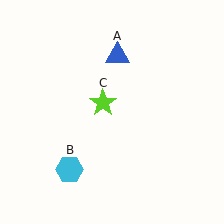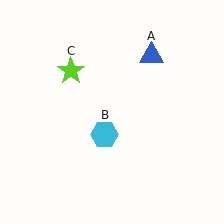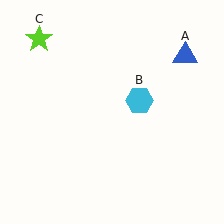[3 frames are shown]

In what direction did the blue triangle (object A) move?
The blue triangle (object A) moved right.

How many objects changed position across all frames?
3 objects changed position: blue triangle (object A), cyan hexagon (object B), lime star (object C).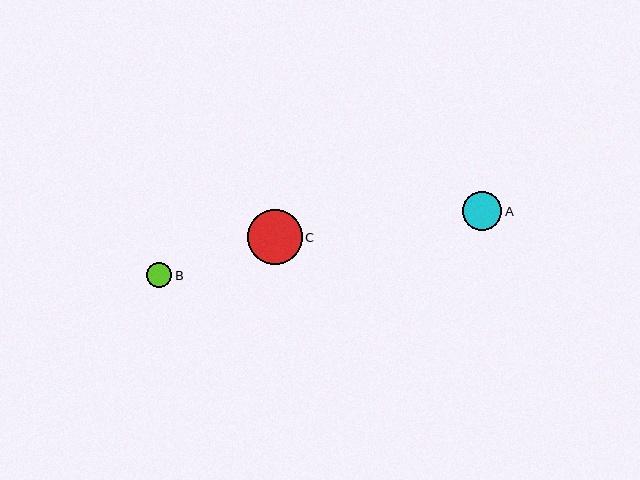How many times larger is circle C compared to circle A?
Circle C is approximately 1.4 times the size of circle A.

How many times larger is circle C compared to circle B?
Circle C is approximately 2.2 times the size of circle B.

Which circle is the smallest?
Circle B is the smallest with a size of approximately 25 pixels.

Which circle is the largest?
Circle C is the largest with a size of approximately 54 pixels.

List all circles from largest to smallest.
From largest to smallest: C, A, B.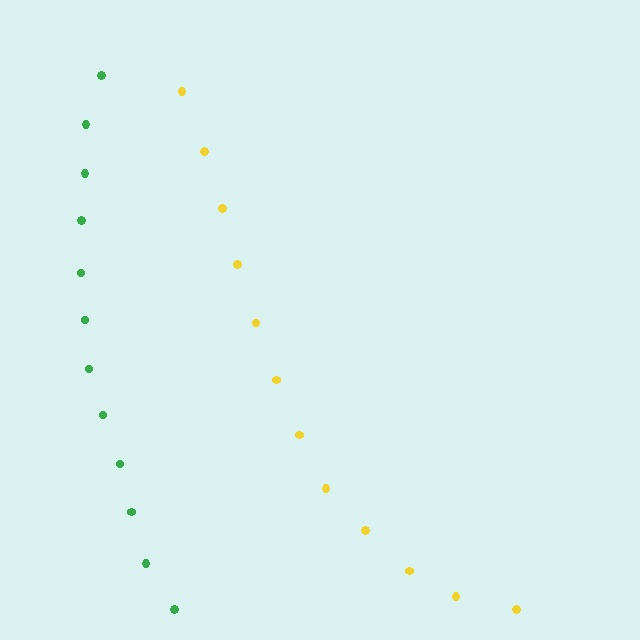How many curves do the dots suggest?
There are 2 distinct paths.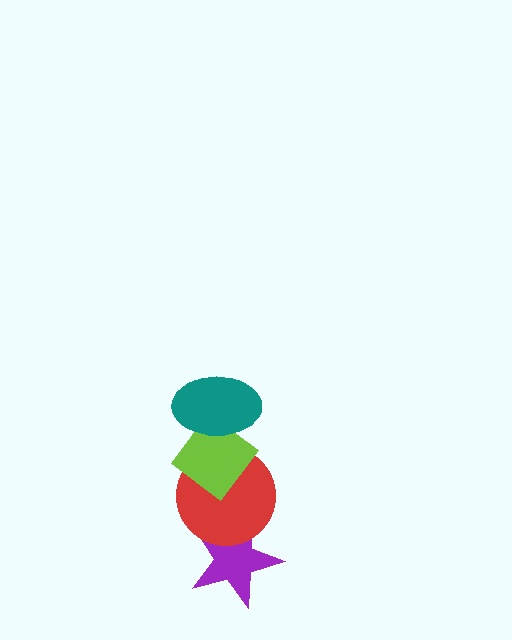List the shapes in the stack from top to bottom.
From top to bottom: the teal ellipse, the lime diamond, the red circle, the purple star.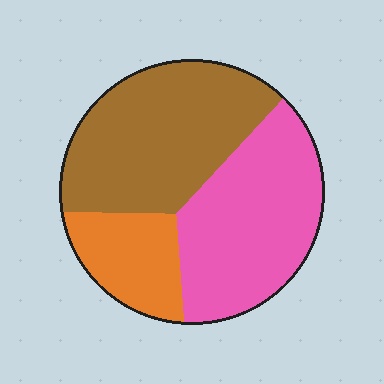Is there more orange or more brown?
Brown.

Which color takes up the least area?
Orange, at roughly 20%.